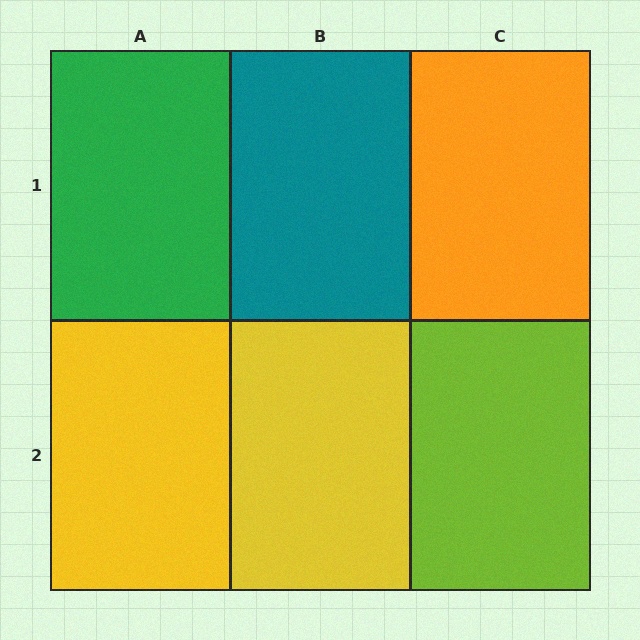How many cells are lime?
1 cell is lime.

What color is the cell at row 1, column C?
Orange.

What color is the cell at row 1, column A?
Green.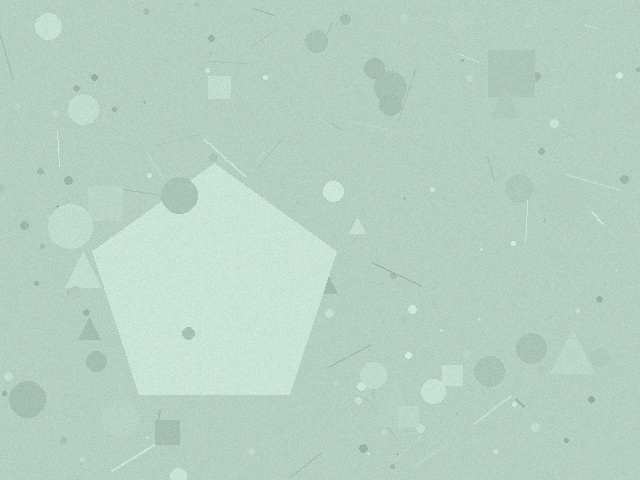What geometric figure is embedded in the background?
A pentagon is embedded in the background.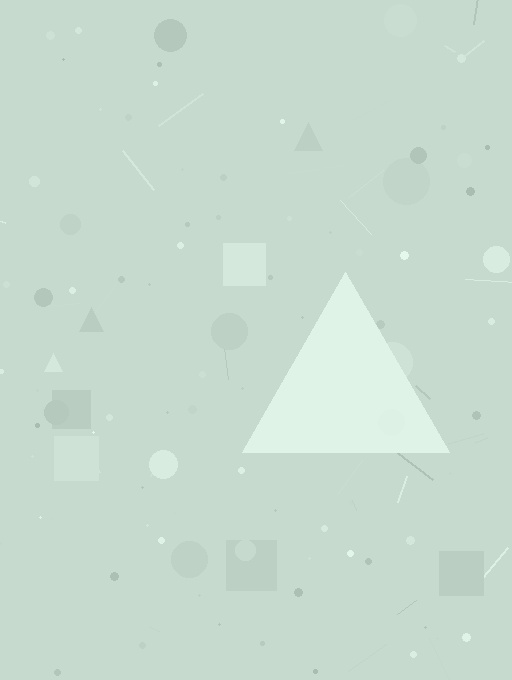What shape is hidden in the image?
A triangle is hidden in the image.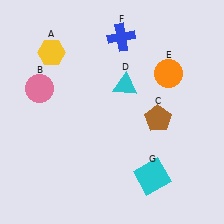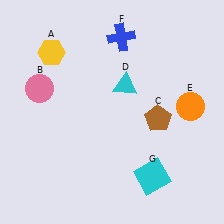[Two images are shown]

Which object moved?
The orange circle (E) moved down.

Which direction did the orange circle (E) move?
The orange circle (E) moved down.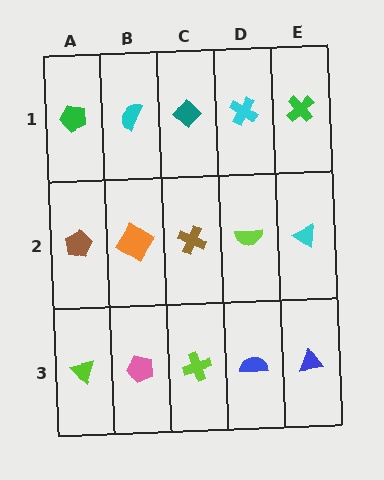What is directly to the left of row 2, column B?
A brown pentagon.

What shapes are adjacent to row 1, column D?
A lime semicircle (row 2, column D), a teal diamond (row 1, column C), a green cross (row 1, column E).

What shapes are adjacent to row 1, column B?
An orange diamond (row 2, column B), a green pentagon (row 1, column A), a teal diamond (row 1, column C).